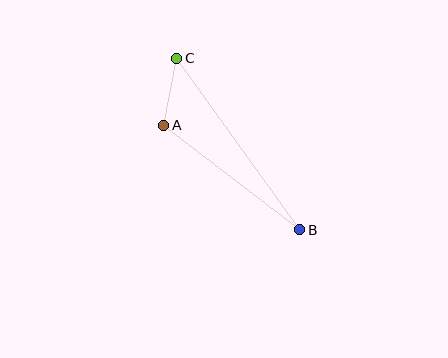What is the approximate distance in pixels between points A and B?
The distance between A and B is approximately 172 pixels.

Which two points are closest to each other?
Points A and C are closest to each other.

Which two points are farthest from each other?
Points B and C are farthest from each other.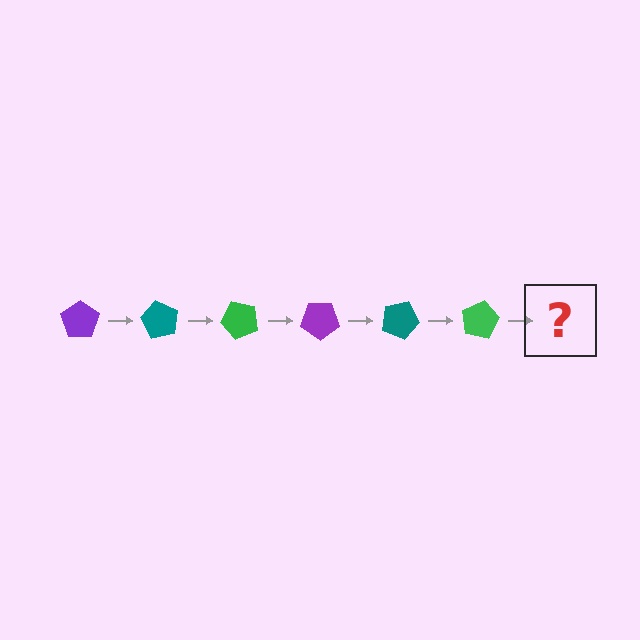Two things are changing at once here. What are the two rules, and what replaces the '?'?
The two rules are that it rotates 60 degrees each step and the color cycles through purple, teal, and green. The '?' should be a purple pentagon, rotated 360 degrees from the start.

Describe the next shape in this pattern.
It should be a purple pentagon, rotated 360 degrees from the start.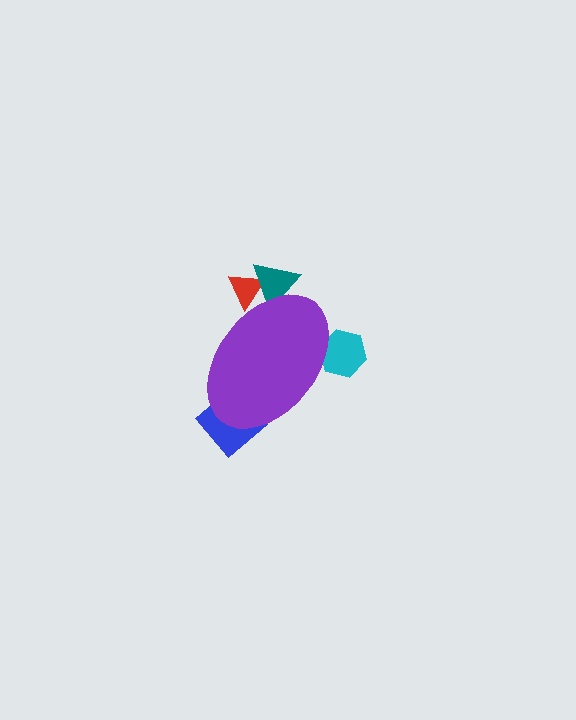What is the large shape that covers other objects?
A purple ellipse.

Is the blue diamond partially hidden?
Yes, the blue diamond is partially hidden behind the purple ellipse.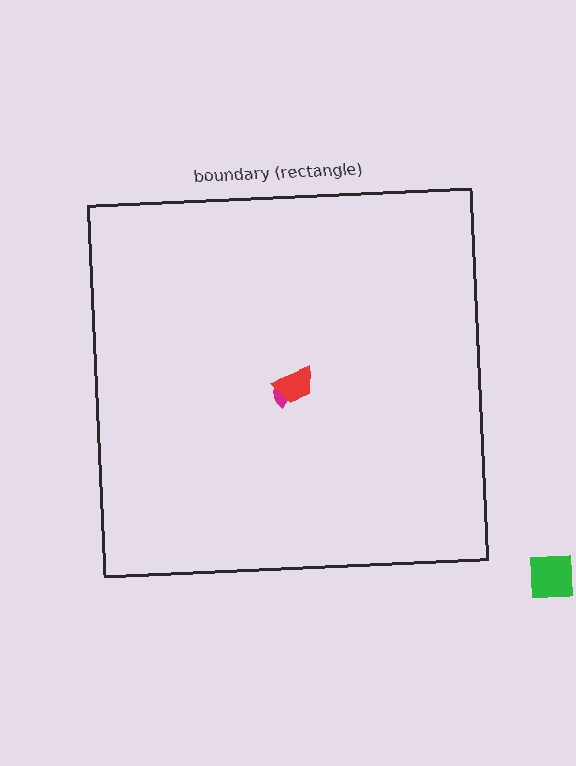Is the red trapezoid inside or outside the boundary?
Inside.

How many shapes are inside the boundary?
2 inside, 1 outside.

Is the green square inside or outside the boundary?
Outside.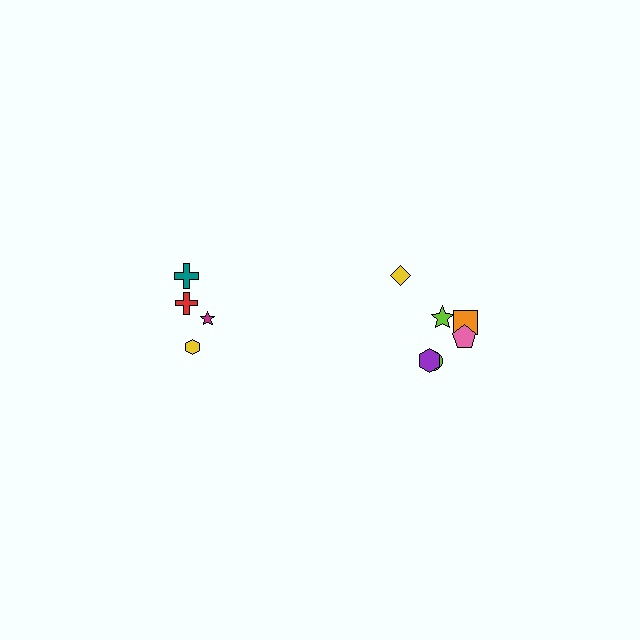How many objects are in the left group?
There are 4 objects.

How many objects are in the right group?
There are 6 objects.